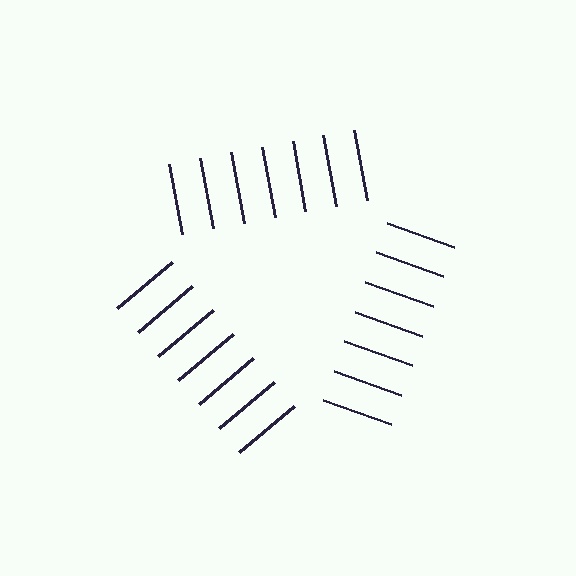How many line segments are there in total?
21 — 7 along each of the 3 edges.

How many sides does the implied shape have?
3 sides — the line-ends trace a triangle.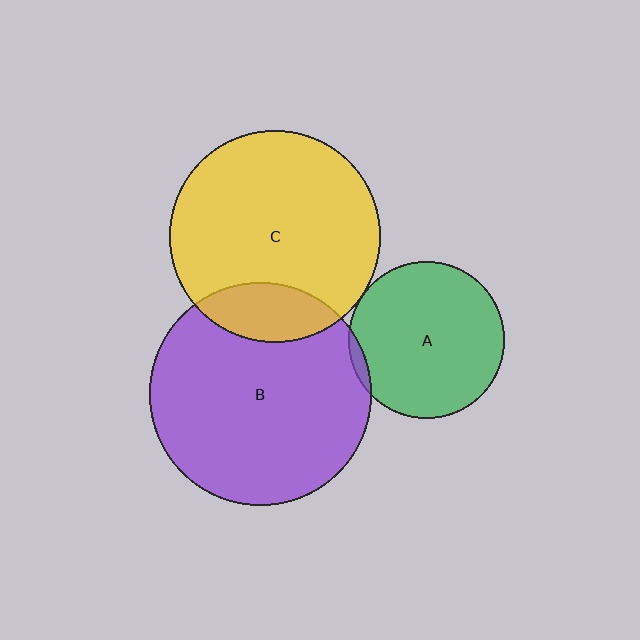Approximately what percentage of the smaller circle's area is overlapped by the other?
Approximately 5%.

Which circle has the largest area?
Circle B (purple).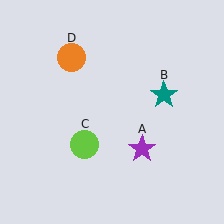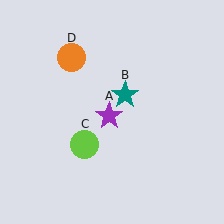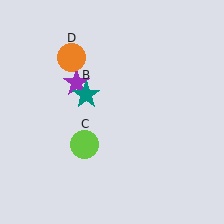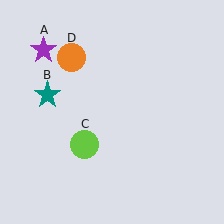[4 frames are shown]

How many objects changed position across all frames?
2 objects changed position: purple star (object A), teal star (object B).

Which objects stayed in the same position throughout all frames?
Lime circle (object C) and orange circle (object D) remained stationary.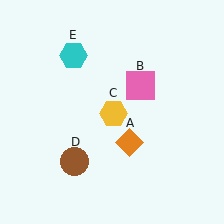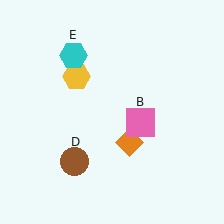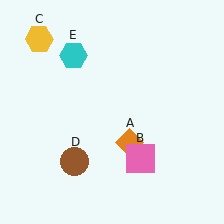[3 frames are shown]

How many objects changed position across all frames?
2 objects changed position: pink square (object B), yellow hexagon (object C).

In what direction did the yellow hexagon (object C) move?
The yellow hexagon (object C) moved up and to the left.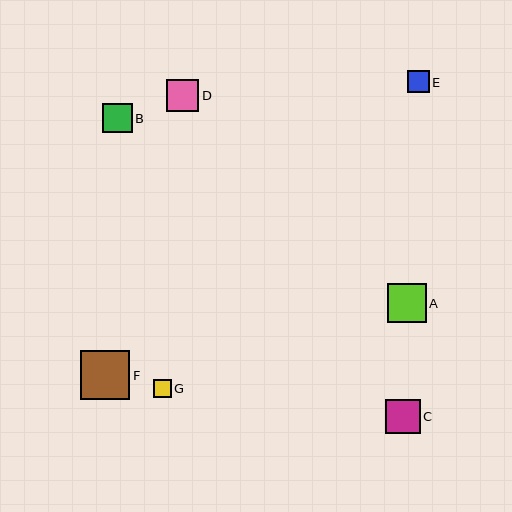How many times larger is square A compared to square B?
Square A is approximately 1.3 times the size of square B.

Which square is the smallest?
Square G is the smallest with a size of approximately 18 pixels.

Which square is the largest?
Square F is the largest with a size of approximately 49 pixels.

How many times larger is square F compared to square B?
Square F is approximately 1.6 times the size of square B.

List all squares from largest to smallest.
From largest to smallest: F, A, C, D, B, E, G.